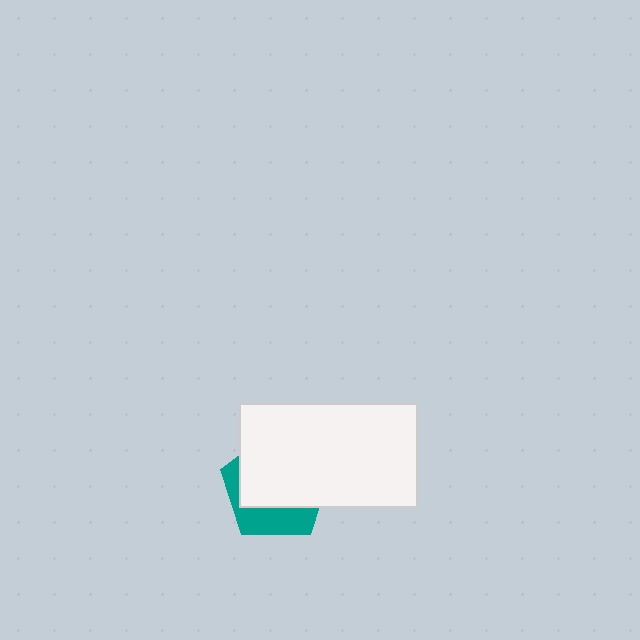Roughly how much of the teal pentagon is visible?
A small part of it is visible (roughly 34%).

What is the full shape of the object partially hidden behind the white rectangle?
The partially hidden object is a teal pentagon.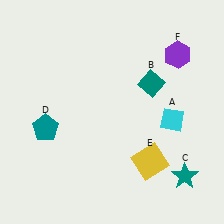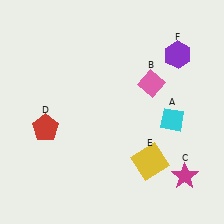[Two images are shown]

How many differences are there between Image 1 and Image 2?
There are 3 differences between the two images.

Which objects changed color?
B changed from teal to pink. C changed from teal to magenta. D changed from teal to red.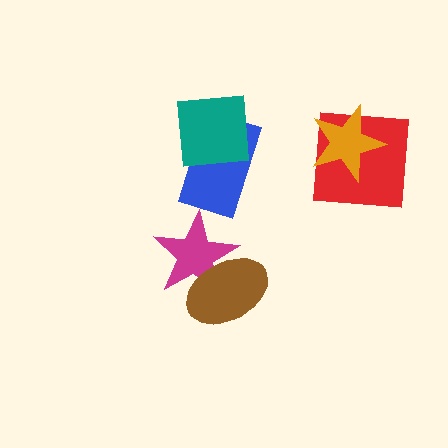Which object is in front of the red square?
The orange star is in front of the red square.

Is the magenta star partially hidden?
Yes, it is partially covered by another shape.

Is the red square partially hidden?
Yes, it is partially covered by another shape.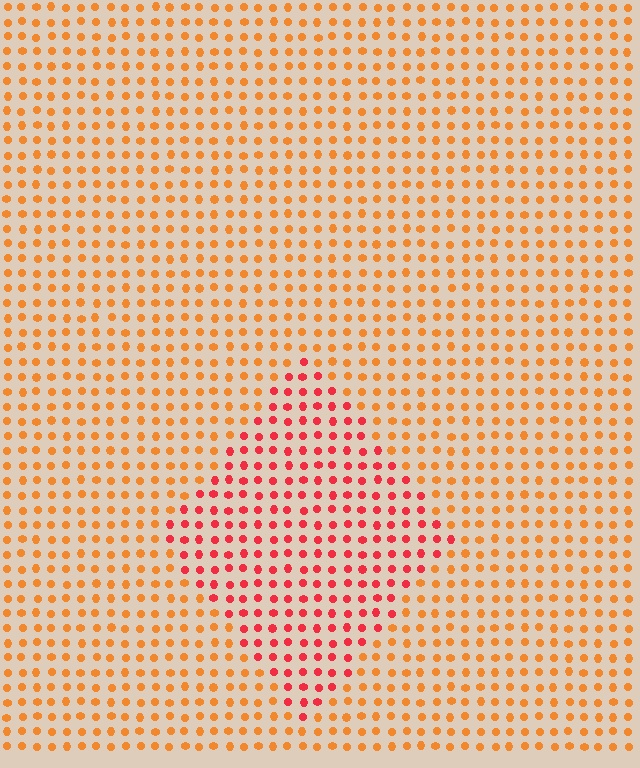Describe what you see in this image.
The image is filled with small orange elements in a uniform arrangement. A diamond-shaped region is visible where the elements are tinted to a slightly different hue, forming a subtle color boundary.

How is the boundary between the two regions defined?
The boundary is defined purely by a slight shift in hue (about 35 degrees). Spacing, size, and orientation are identical on both sides.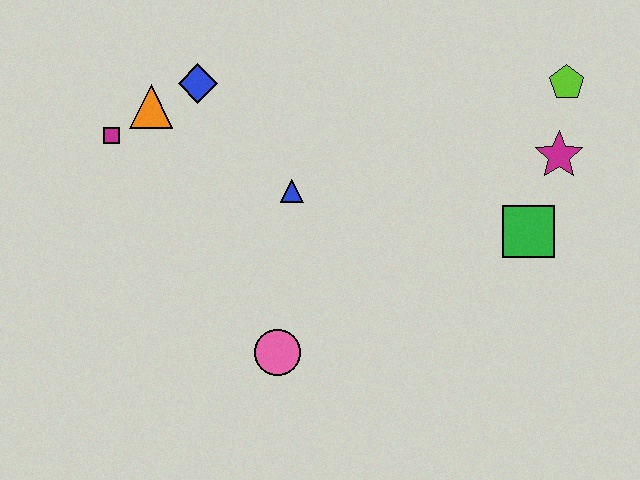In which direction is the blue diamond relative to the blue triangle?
The blue diamond is above the blue triangle.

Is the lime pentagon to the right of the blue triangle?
Yes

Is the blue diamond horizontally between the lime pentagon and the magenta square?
Yes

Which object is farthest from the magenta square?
The lime pentagon is farthest from the magenta square.